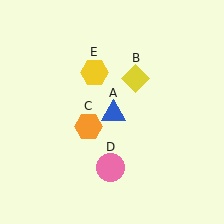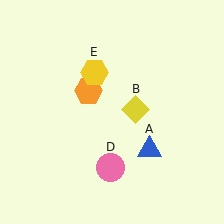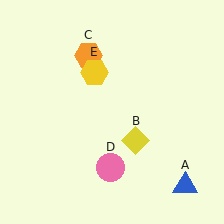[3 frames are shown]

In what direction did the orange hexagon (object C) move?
The orange hexagon (object C) moved up.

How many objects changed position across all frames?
3 objects changed position: blue triangle (object A), yellow diamond (object B), orange hexagon (object C).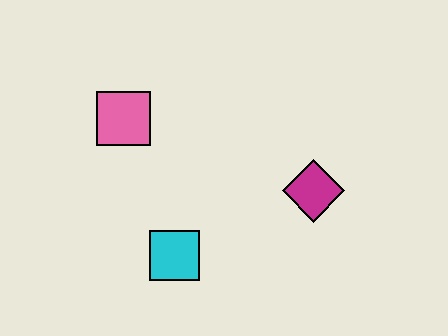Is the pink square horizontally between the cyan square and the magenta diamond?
No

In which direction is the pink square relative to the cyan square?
The pink square is above the cyan square.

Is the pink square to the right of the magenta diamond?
No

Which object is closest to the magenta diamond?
The cyan square is closest to the magenta diamond.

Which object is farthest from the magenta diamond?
The pink square is farthest from the magenta diamond.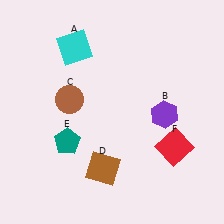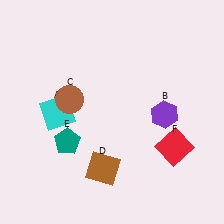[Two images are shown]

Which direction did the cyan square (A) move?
The cyan square (A) moved down.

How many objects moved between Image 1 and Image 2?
1 object moved between the two images.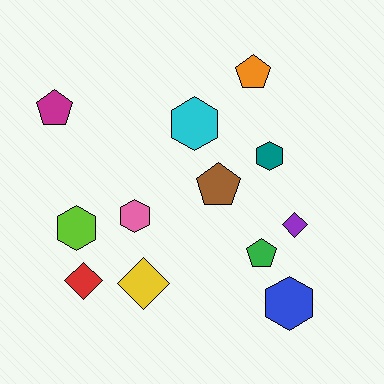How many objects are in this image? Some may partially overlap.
There are 12 objects.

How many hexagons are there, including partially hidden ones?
There are 5 hexagons.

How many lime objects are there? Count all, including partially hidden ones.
There is 1 lime object.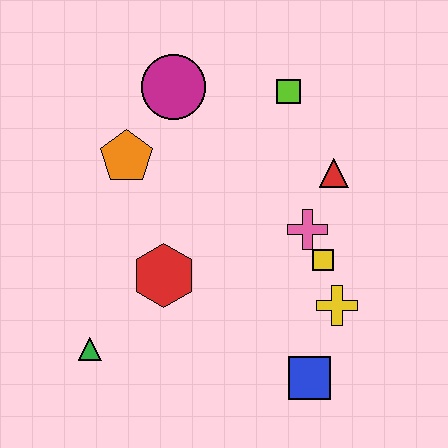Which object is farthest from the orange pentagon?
The blue square is farthest from the orange pentagon.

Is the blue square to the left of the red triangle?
Yes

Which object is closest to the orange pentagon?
The magenta circle is closest to the orange pentagon.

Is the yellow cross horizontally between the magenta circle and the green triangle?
No